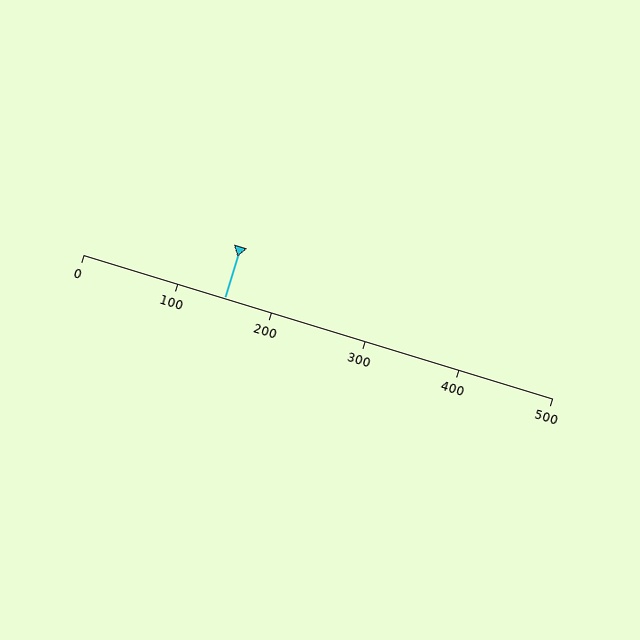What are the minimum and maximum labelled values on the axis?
The axis runs from 0 to 500.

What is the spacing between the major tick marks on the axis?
The major ticks are spaced 100 apart.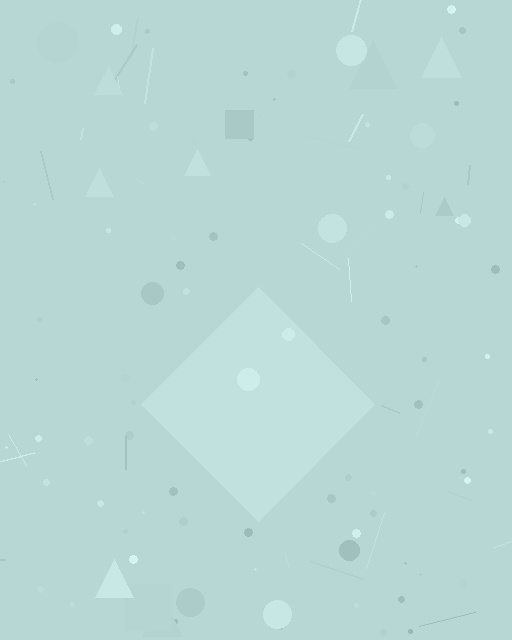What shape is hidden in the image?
A diamond is hidden in the image.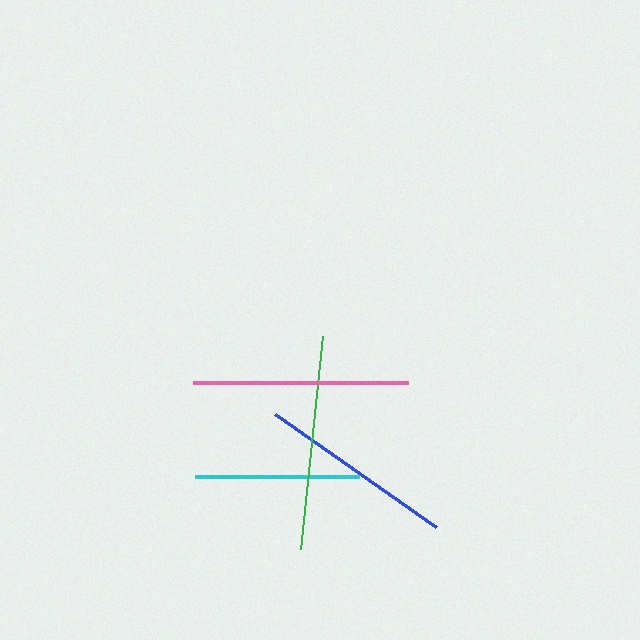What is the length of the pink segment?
The pink segment is approximately 215 pixels long.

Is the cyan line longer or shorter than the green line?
The green line is longer than the cyan line.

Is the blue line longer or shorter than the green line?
The green line is longer than the blue line.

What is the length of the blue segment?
The blue segment is approximately 197 pixels long.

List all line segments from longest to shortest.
From longest to shortest: pink, green, blue, cyan.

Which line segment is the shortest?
The cyan line is the shortest at approximately 164 pixels.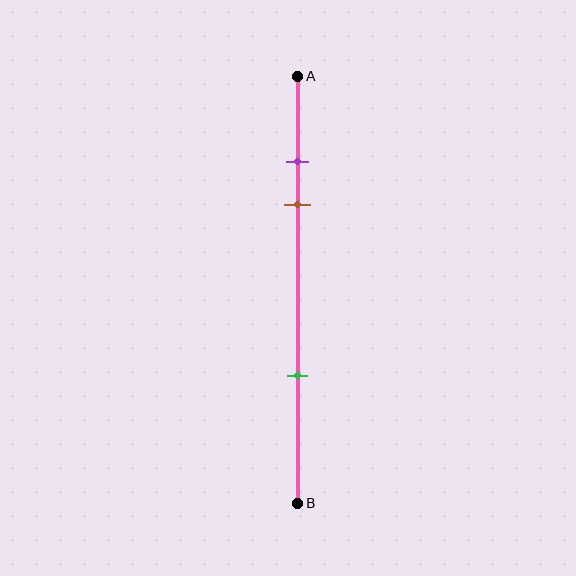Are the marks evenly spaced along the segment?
No, the marks are not evenly spaced.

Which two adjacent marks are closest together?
The purple and brown marks are the closest adjacent pair.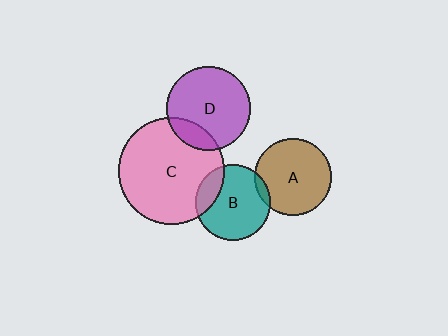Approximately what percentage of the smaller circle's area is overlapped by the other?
Approximately 20%.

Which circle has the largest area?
Circle C (pink).